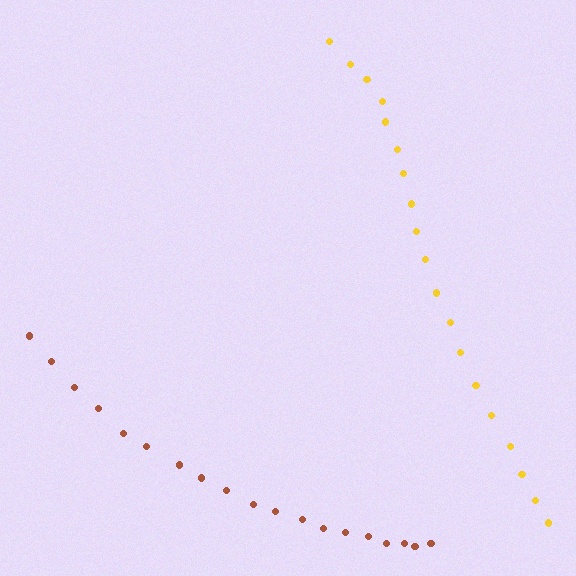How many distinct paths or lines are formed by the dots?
There are 2 distinct paths.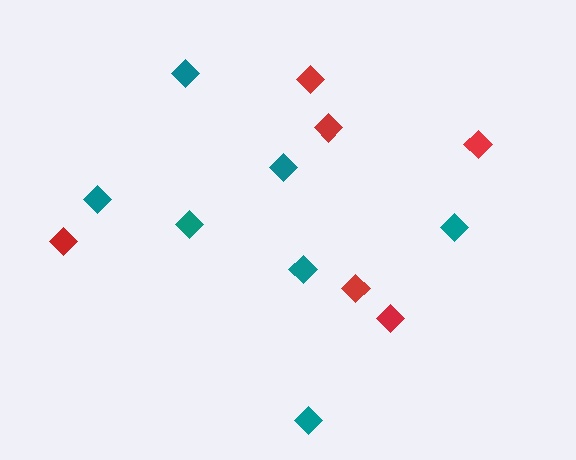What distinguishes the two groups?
There are 2 groups: one group of red diamonds (6) and one group of teal diamonds (7).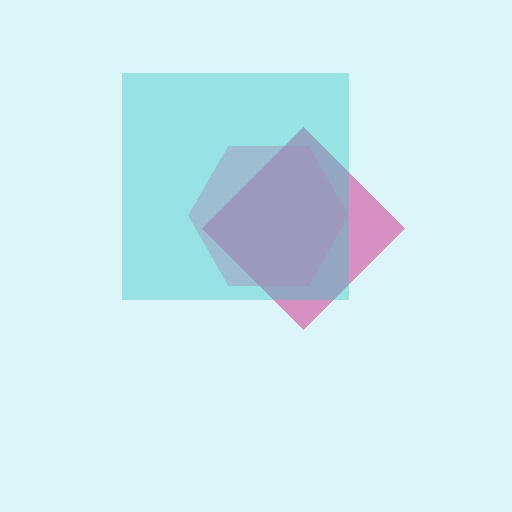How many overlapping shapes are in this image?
There are 3 overlapping shapes in the image.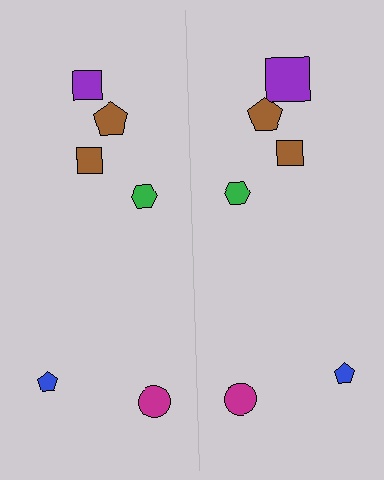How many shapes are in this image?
There are 12 shapes in this image.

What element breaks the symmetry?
The purple square on the right side has a different size than its mirror counterpart.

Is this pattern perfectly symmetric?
No, the pattern is not perfectly symmetric. The purple square on the right side has a different size than its mirror counterpart.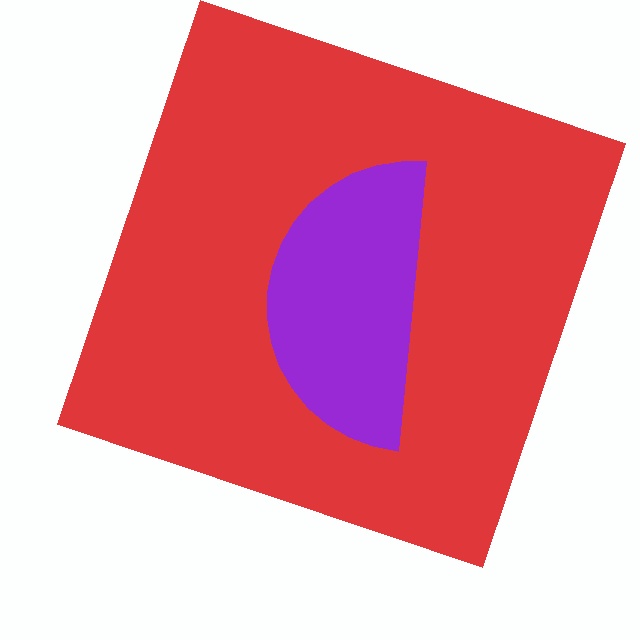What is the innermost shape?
The purple semicircle.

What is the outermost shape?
The red square.